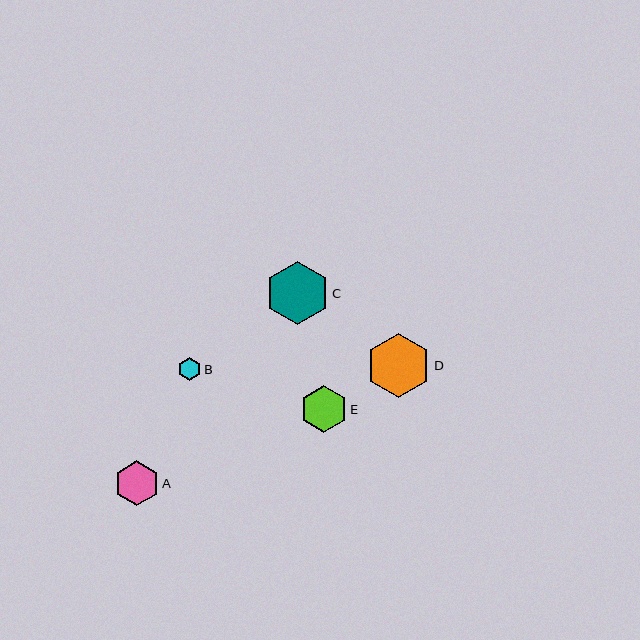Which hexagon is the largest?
Hexagon D is the largest with a size of approximately 64 pixels.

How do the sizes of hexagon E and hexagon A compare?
Hexagon E and hexagon A are approximately the same size.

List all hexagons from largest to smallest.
From largest to smallest: D, C, E, A, B.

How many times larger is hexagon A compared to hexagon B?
Hexagon A is approximately 2.0 times the size of hexagon B.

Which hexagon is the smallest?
Hexagon B is the smallest with a size of approximately 23 pixels.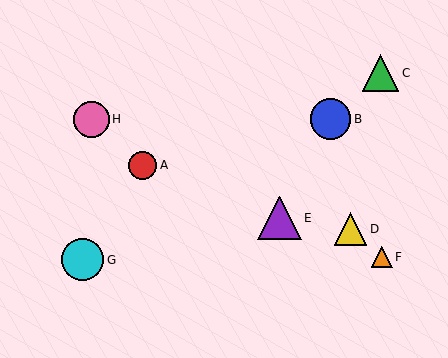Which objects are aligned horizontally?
Objects B, H are aligned horizontally.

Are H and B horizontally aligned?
Yes, both are at y≈119.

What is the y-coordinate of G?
Object G is at y≈260.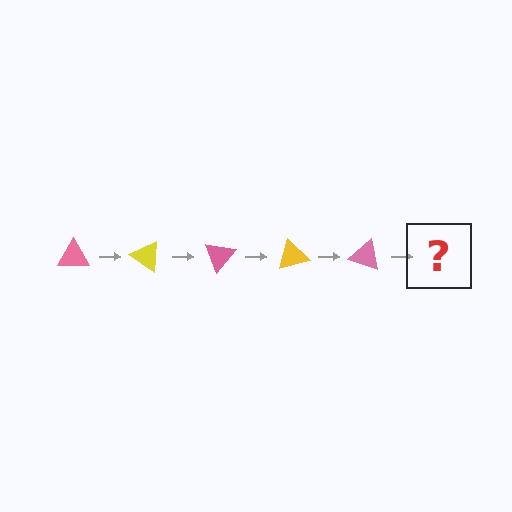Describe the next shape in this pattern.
It should be a yellow triangle, rotated 175 degrees from the start.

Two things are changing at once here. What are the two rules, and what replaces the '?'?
The two rules are that it rotates 35 degrees each step and the color cycles through pink and yellow. The '?' should be a yellow triangle, rotated 175 degrees from the start.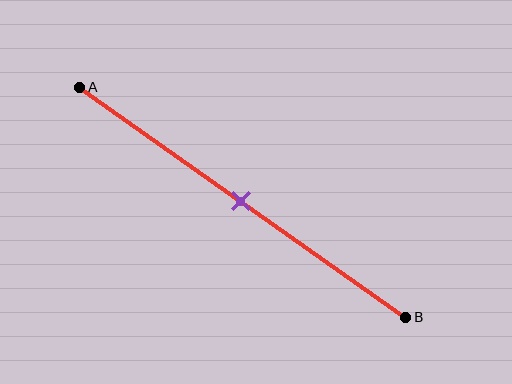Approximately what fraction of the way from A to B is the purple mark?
The purple mark is approximately 50% of the way from A to B.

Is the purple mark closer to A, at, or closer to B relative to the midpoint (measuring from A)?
The purple mark is approximately at the midpoint of segment AB.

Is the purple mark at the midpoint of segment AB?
Yes, the mark is approximately at the midpoint.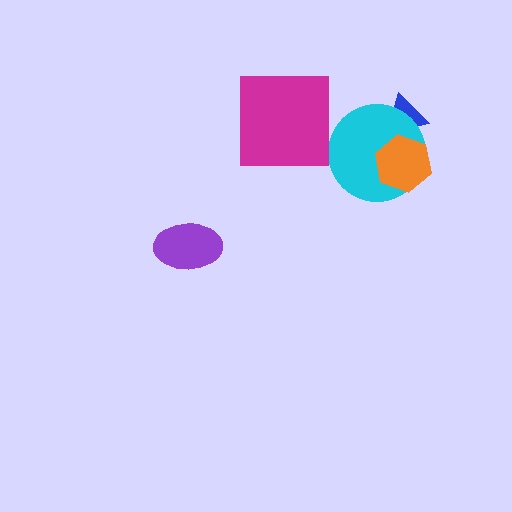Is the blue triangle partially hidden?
Yes, it is partially covered by another shape.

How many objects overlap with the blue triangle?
2 objects overlap with the blue triangle.